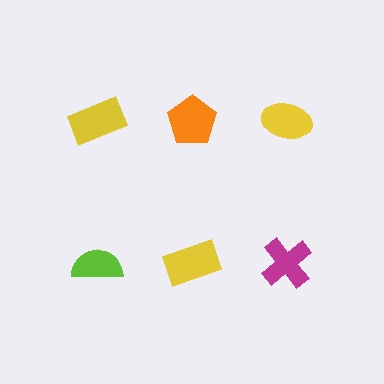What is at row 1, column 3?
A yellow ellipse.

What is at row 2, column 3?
A magenta cross.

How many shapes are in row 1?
3 shapes.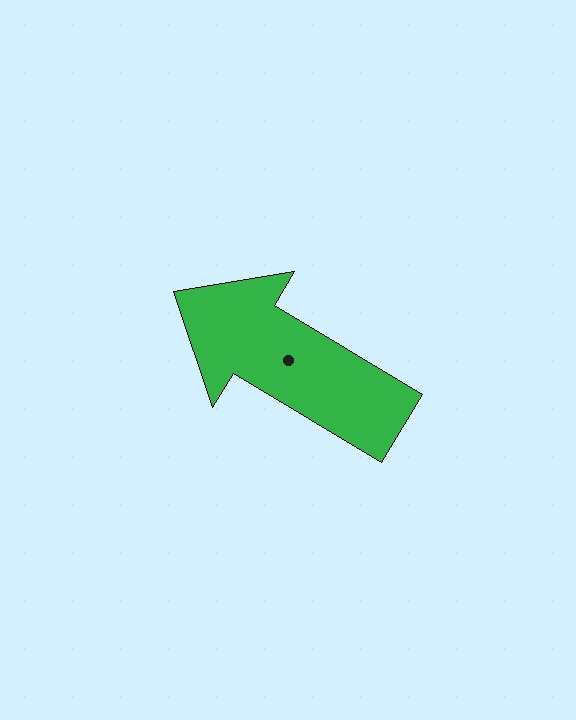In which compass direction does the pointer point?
Northwest.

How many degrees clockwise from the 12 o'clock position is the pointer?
Approximately 301 degrees.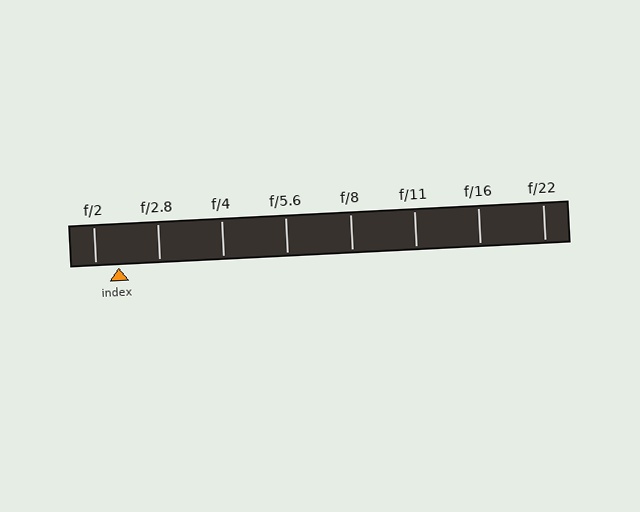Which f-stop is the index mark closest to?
The index mark is closest to f/2.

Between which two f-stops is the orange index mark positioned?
The index mark is between f/2 and f/2.8.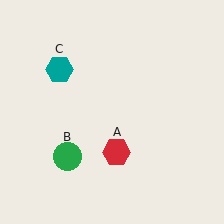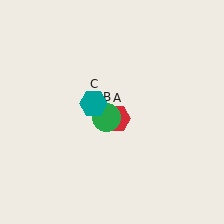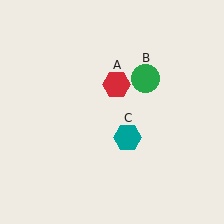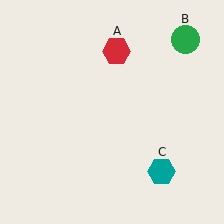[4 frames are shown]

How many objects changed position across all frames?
3 objects changed position: red hexagon (object A), green circle (object B), teal hexagon (object C).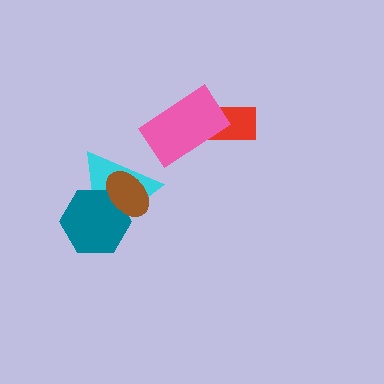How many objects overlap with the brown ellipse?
2 objects overlap with the brown ellipse.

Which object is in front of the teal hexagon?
The brown ellipse is in front of the teal hexagon.